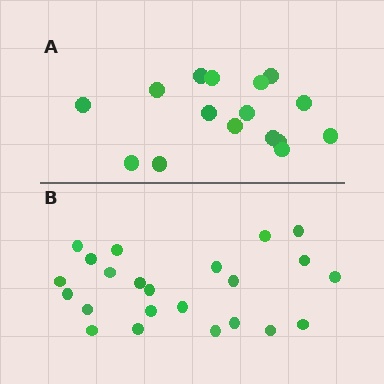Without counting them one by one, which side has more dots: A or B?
Region B (the bottom region) has more dots.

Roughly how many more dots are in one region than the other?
Region B has roughly 8 or so more dots than region A.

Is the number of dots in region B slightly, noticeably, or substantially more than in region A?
Region B has noticeably more, but not dramatically so. The ratio is roughly 1.4 to 1.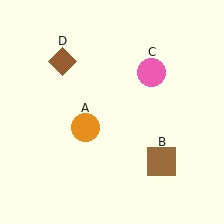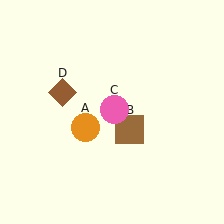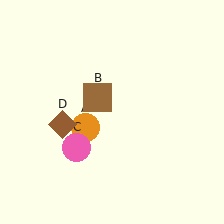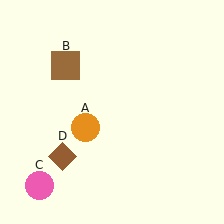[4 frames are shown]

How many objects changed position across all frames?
3 objects changed position: brown square (object B), pink circle (object C), brown diamond (object D).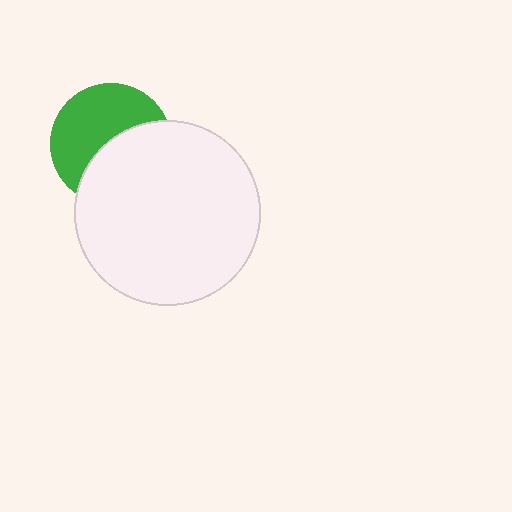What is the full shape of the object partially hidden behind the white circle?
The partially hidden object is a green circle.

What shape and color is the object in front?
The object in front is a white circle.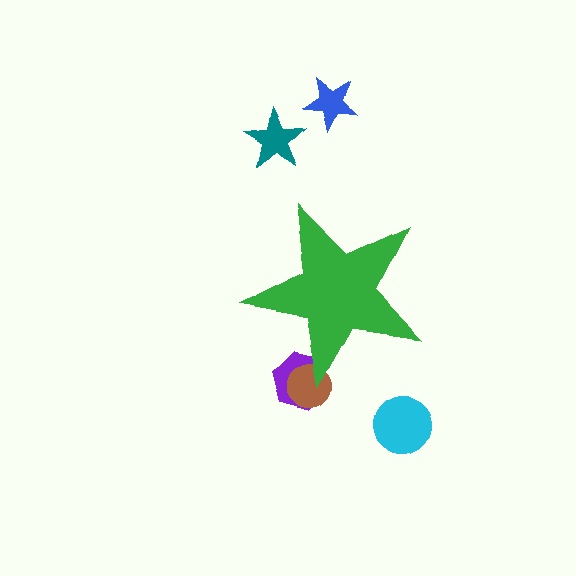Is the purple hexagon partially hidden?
Yes, the purple hexagon is partially hidden behind the green star.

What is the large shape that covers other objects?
A green star.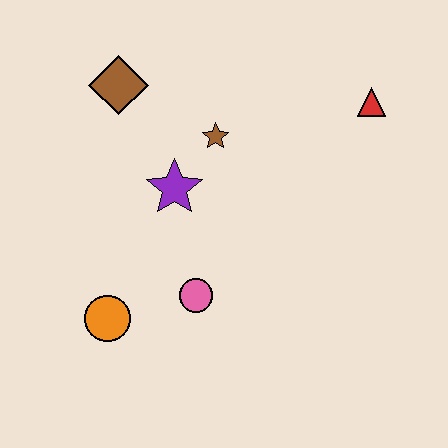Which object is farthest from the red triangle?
The orange circle is farthest from the red triangle.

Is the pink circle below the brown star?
Yes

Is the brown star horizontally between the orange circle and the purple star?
No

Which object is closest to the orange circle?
The pink circle is closest to the orange circle.